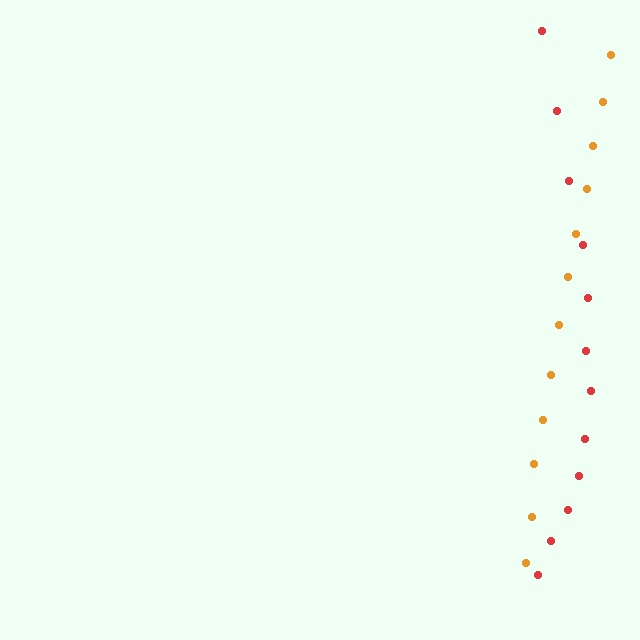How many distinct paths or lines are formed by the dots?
There are 2 distinct paths.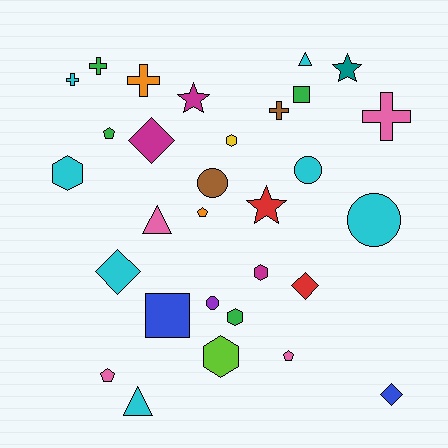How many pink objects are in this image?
There are 4 pink objects.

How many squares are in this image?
There are 2 squares.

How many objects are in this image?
There are 30 objects.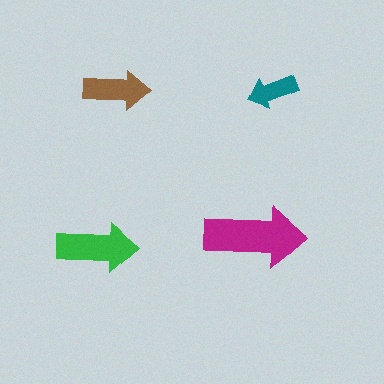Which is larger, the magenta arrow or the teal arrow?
The magenta one.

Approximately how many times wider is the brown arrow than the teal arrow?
About 1.5 times wider.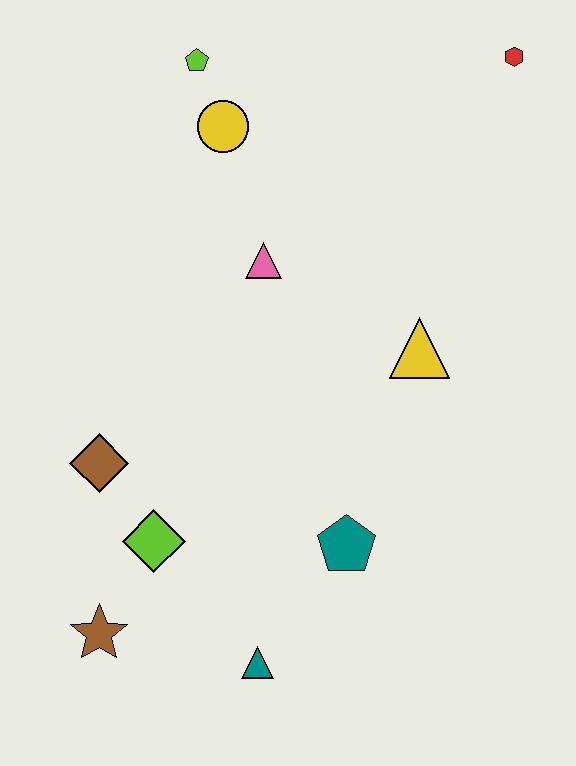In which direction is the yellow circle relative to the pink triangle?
The yellow circle is above the pink triangle.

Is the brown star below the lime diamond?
Yes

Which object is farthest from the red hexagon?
The brown star is farthest from the red hexagon.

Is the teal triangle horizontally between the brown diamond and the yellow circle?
No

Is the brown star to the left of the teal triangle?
Yes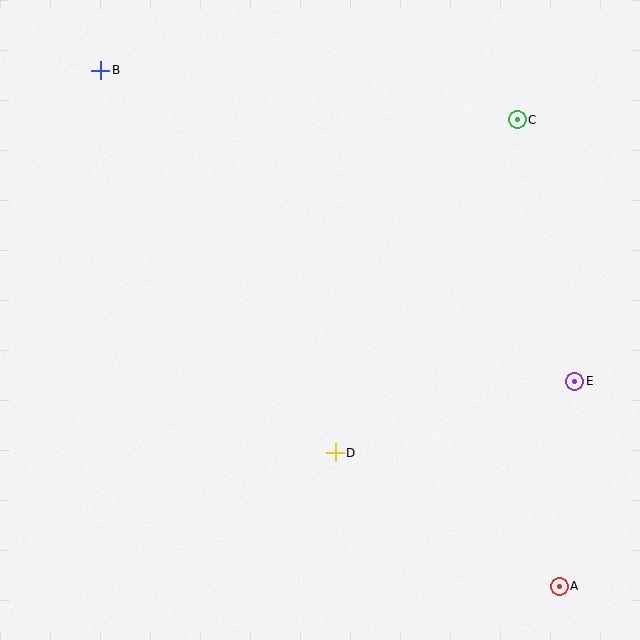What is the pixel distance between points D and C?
The distance between D and C is 380 pixels.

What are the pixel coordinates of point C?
Point C is at (517, 120).